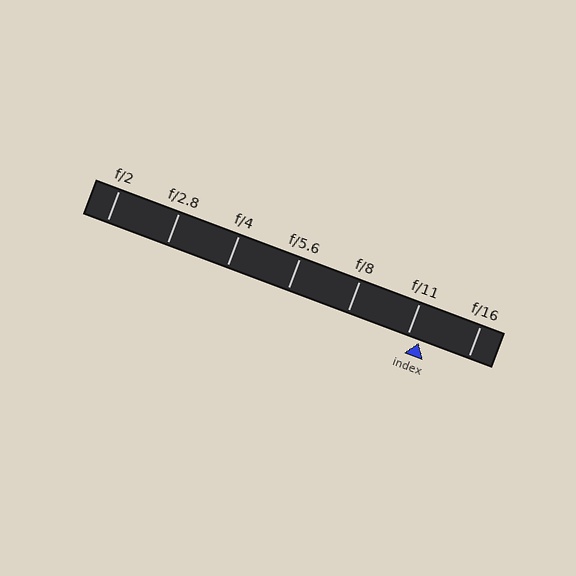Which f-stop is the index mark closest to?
The index mark is closest to f/11.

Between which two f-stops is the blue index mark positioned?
The index mark is between f/11 and f/16.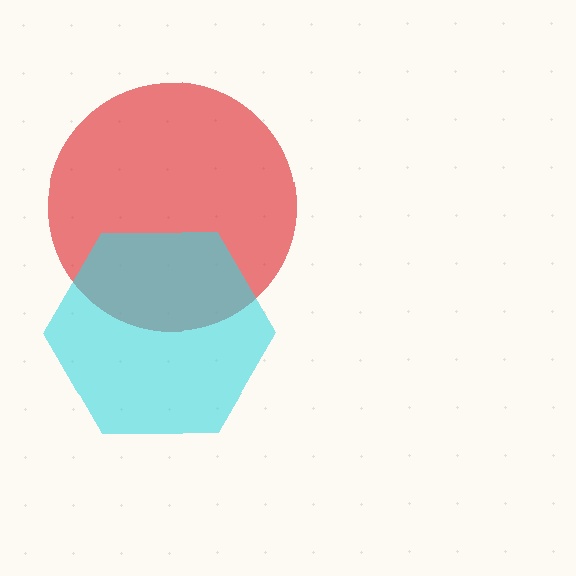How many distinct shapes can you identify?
There are 2 distinct shapes: a red circle, a cyan hexagon.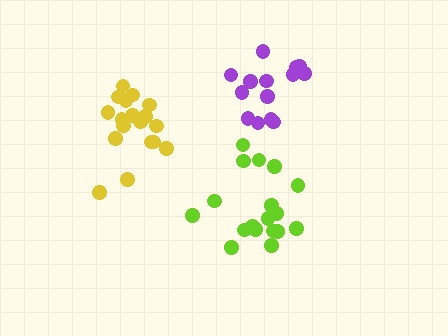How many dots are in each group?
Group 1: 18 dots, Group 2: 18 dots, Group 3: 14 dots (50 total).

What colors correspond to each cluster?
The clusters are colored: yellow, lime, purple.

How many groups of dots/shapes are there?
There are 3 groups.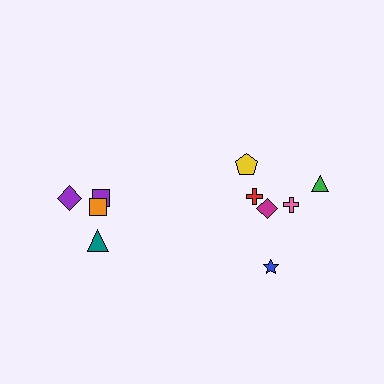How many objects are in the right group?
There are 6 objects.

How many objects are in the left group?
There are 4 objects.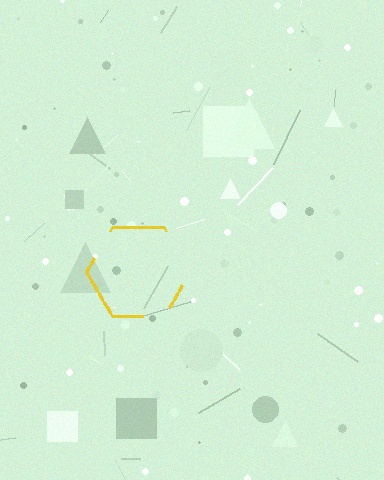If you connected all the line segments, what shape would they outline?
They would outline a hexagon.